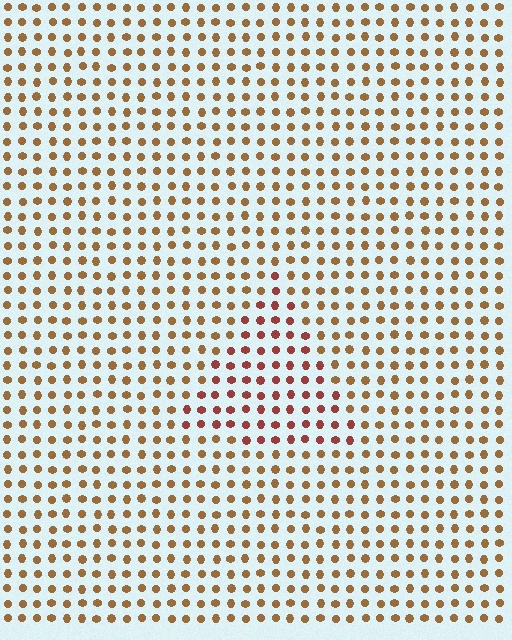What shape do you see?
I see a triangle.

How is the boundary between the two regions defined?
The boundary is defined purely by a slight shift in hue (about 32 degrees). Spacing, size, and orientation are identical on both sides.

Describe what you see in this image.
The image is filled with small brown elements in a uniform arrangement. A triangle-shaped region is visible where the elements are tinted to a slightly different hue, forming a subtle color boundary.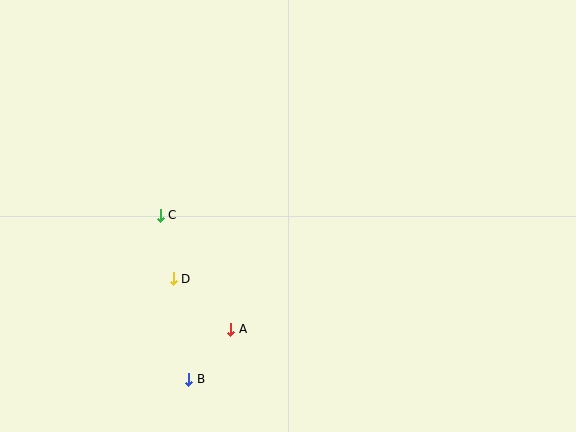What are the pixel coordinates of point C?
Point C is at (160, 215).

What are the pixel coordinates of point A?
Point A is at (231, 329).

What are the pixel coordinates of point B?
Point B is at (189, 379).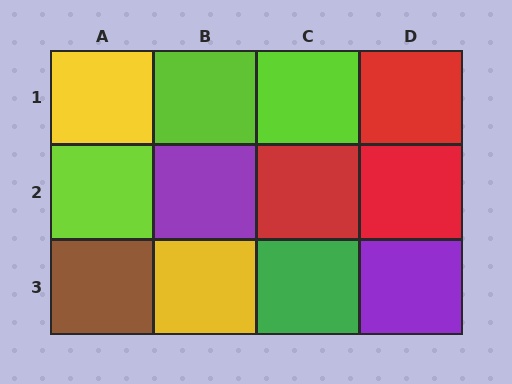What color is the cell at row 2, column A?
Lime.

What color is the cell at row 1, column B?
Lime.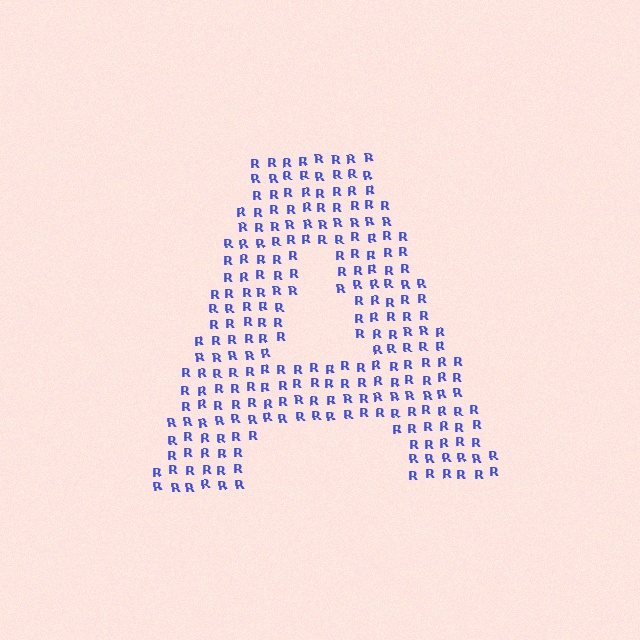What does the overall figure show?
The overall figure shows the letter A.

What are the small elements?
The small elements are letter R's.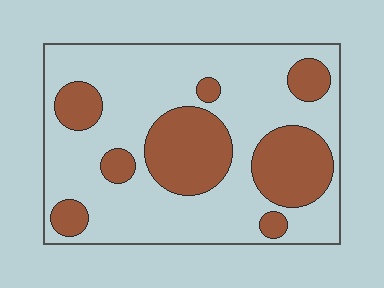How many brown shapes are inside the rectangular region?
8.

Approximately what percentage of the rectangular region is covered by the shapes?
Approximately 30%.